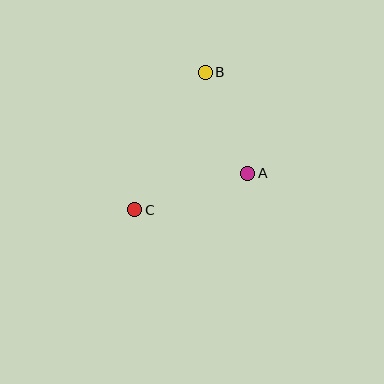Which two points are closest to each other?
Points A and B are closest to each other.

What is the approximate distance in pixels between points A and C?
The distance between A and C is approximately 119 pixels.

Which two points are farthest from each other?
Points B and C are farthest from each other.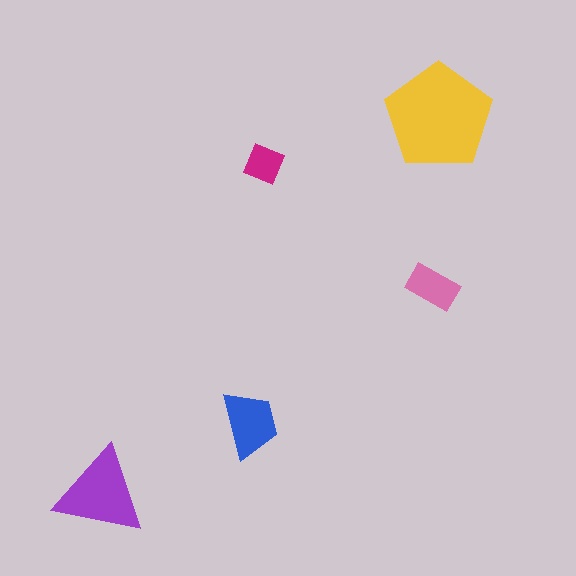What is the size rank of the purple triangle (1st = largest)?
2nd.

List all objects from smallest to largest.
The magenta diamond, the pink rectangle, the blue trapezoid, the purple triangle, the yellow pentagon.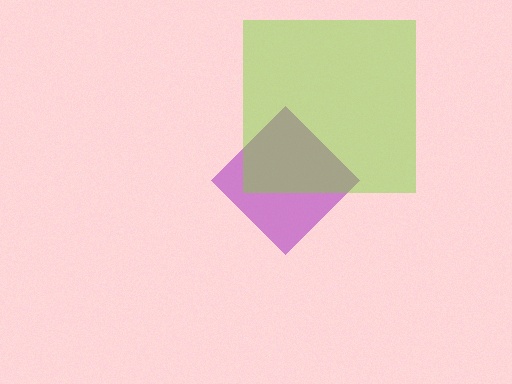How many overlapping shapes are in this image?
There are 2 overlapping shapes in the image.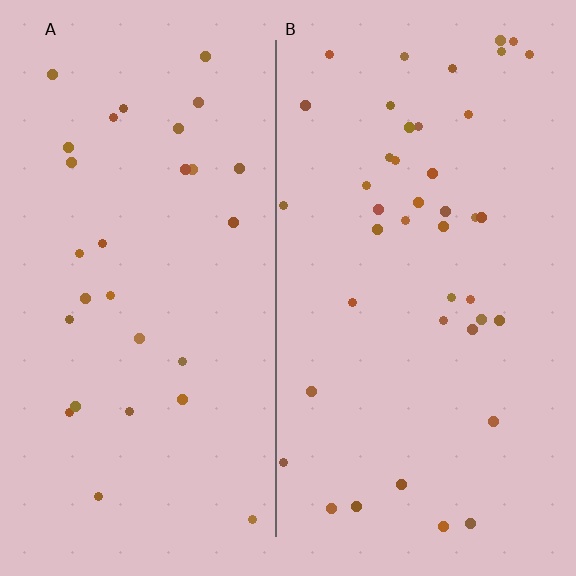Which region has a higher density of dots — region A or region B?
B (the right).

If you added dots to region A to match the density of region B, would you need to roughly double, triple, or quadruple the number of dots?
Approximately double.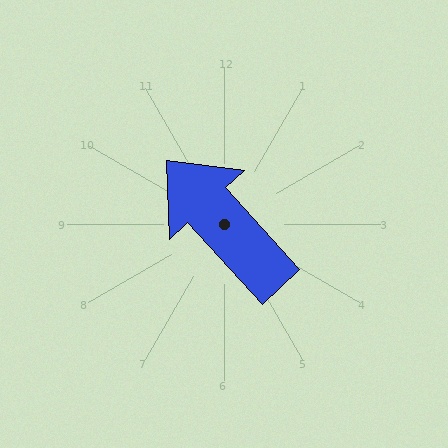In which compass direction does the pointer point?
Northwest.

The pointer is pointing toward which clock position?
Roughly 11 o'clock.